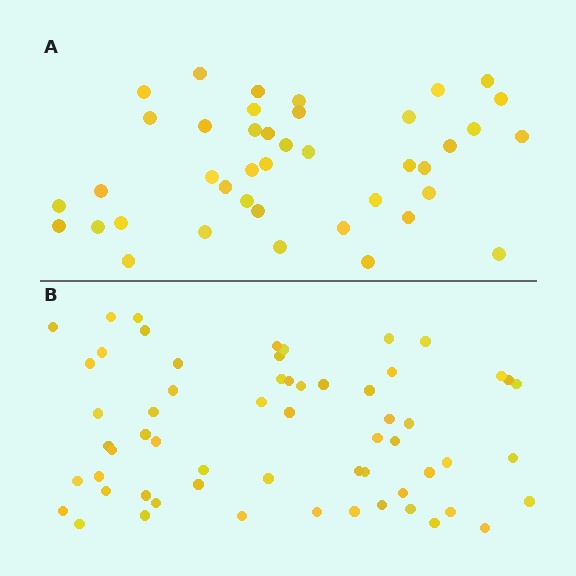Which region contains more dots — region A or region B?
Region B (the bottom region) has more dots.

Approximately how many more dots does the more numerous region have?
Region B has approximately 20 more dots than region A.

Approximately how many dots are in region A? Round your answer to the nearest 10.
About 40 dots. (The exact count is 41, which rounds to 40.)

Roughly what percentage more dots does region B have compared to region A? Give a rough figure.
About 45% more.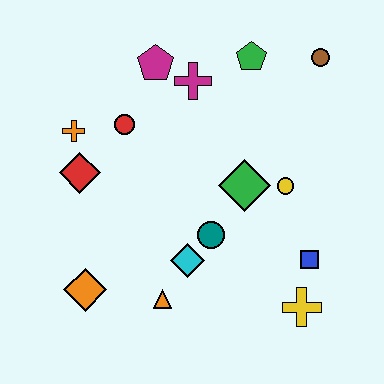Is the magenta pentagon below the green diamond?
No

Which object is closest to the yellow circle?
The green diamond is closest to the yellow circle.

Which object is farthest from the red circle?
The yellow cross is farthest from the red circle.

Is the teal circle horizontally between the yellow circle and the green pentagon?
No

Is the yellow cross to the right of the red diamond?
Yes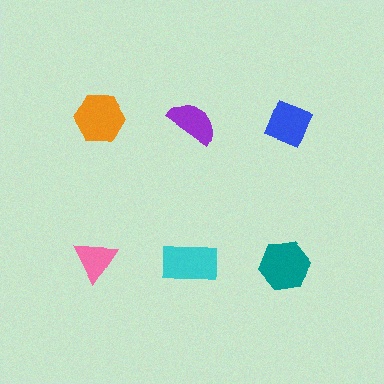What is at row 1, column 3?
A blue diamond.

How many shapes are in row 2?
3 shapes.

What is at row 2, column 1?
A pink triangle.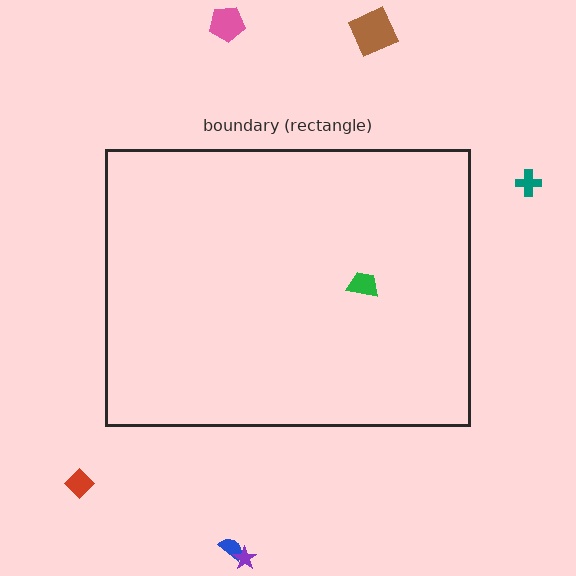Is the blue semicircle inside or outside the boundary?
Outside.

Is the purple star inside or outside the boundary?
Outside.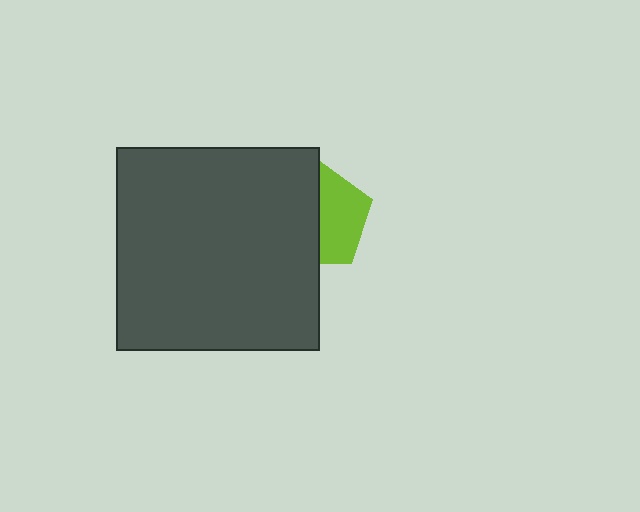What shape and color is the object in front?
The object in front is a dark gray square.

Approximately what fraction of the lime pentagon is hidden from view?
Roughly 53% of the lime pentagon is hidden behind the dark gray square.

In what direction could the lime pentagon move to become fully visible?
The lime pentagon could move right. That would shift it out from behind the dark gray square entirely.